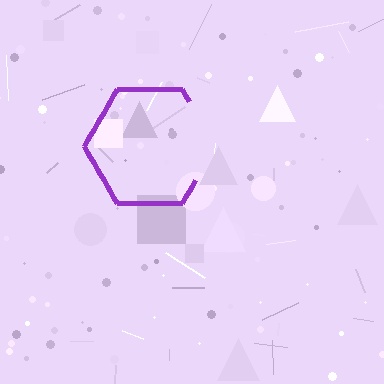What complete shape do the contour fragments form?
The contour fragments form a hexagon.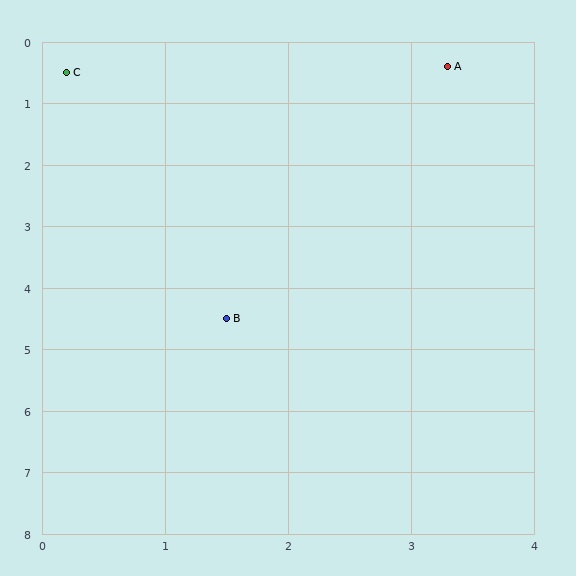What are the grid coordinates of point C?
Point C is at approximately (0.2, 0.5).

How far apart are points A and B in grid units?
Points A and B are about 4.5 grid units apart.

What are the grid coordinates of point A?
Point A is at approximately (3.3, 0.4).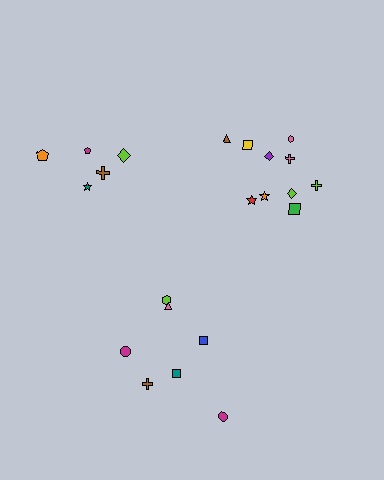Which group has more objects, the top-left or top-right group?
The top-right group.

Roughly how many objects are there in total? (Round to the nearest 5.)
Roughly 20 objects in total.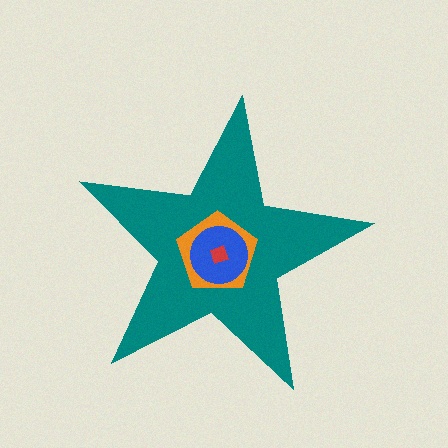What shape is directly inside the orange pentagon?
The blue circle.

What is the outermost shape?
The teal star.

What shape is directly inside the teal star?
The orange pentagon.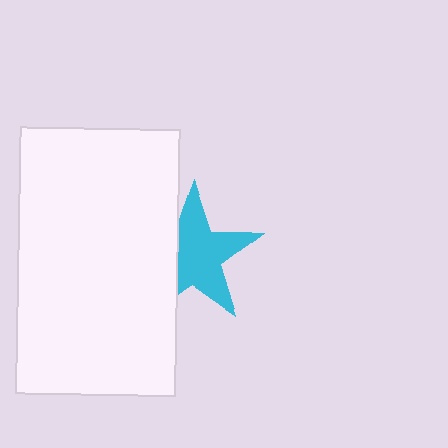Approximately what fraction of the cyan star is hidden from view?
Roughly 32% of the cyan star is hidden behind the white rectangle.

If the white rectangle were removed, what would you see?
You would see the complete cyan star.